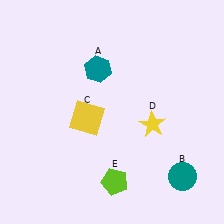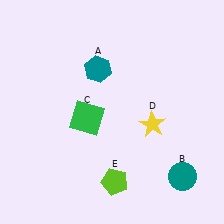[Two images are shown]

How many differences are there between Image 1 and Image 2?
There is 1 difference between the two images.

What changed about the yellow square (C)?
In Image 1, C is yellow. In Image 2, it changed to green.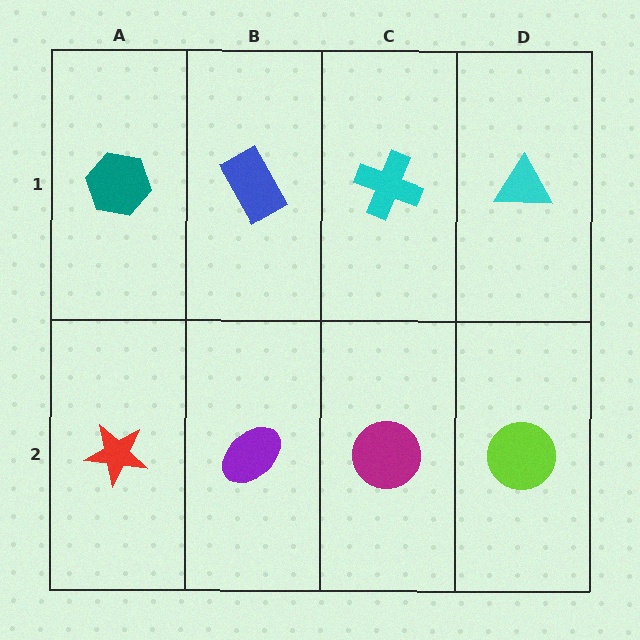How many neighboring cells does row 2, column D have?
2.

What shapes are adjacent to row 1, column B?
A purple ellipse (row 2, column B), a teal hexagon (row 1, column A), a cyan cross (row 1, column C).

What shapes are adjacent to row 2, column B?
A blue rectangle (row 1, column B), a red star (row 2, column A), a magenta circle (row 2, column C).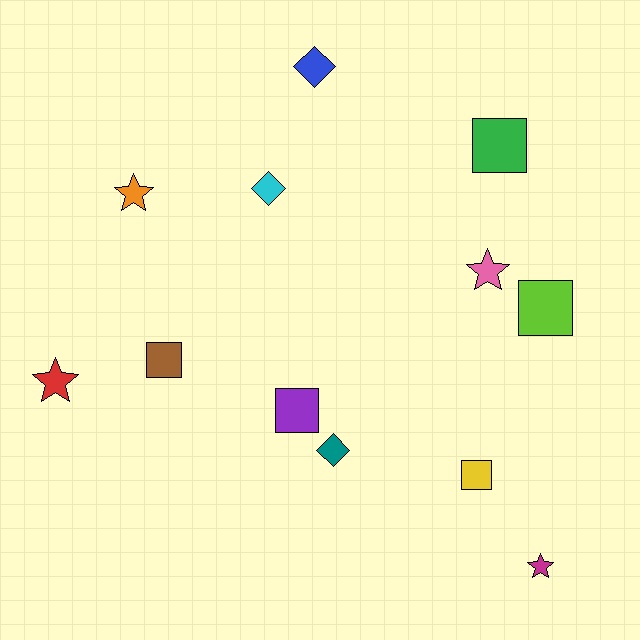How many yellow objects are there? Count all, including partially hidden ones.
There is 1 yellow object.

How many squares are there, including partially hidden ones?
There are 5 squares.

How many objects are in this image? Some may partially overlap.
There are 12 objects.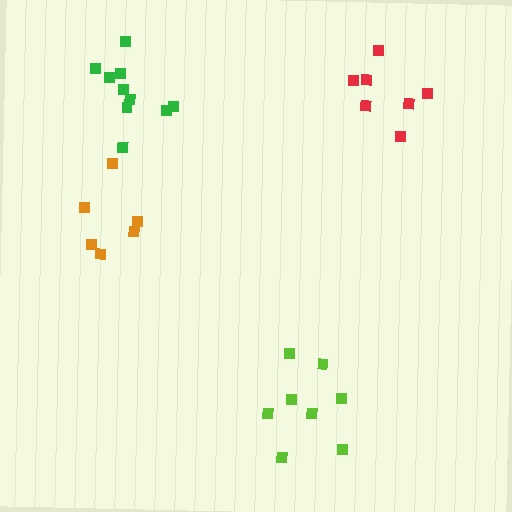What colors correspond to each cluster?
The clusters are colored: orange, green, lime, red.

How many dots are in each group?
Group 1: 6 dots, Group 2: 10 dots, Group 3: 8 dots, Group 4: 7 dots (31 total).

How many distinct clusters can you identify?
There are 4 distinct clusters.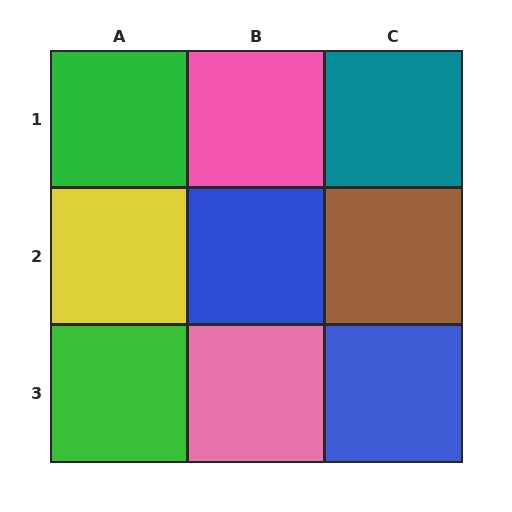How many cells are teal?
1 cell is teal.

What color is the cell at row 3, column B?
Pink.